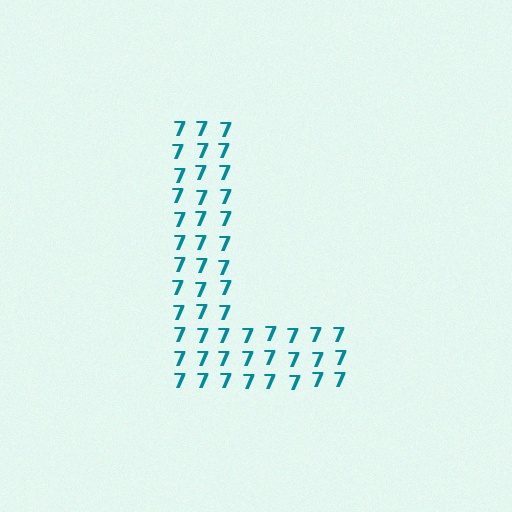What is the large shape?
The large shape is the letter L.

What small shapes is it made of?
It is made of small digit 7's.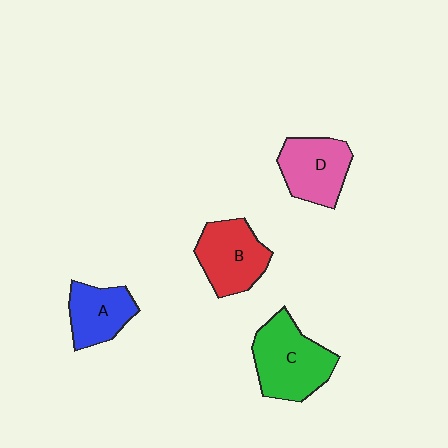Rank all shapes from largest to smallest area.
From largest to smallest: C (green), B (red), D (pink), A (blue).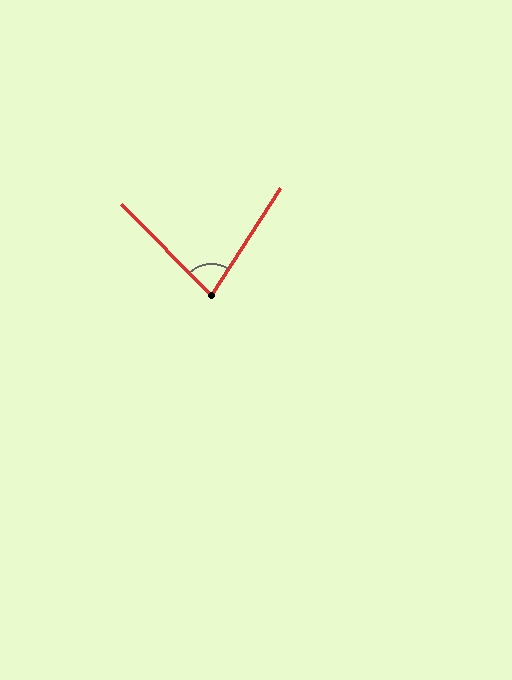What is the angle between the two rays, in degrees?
Approximately 77 degrees.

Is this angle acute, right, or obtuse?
It is acute.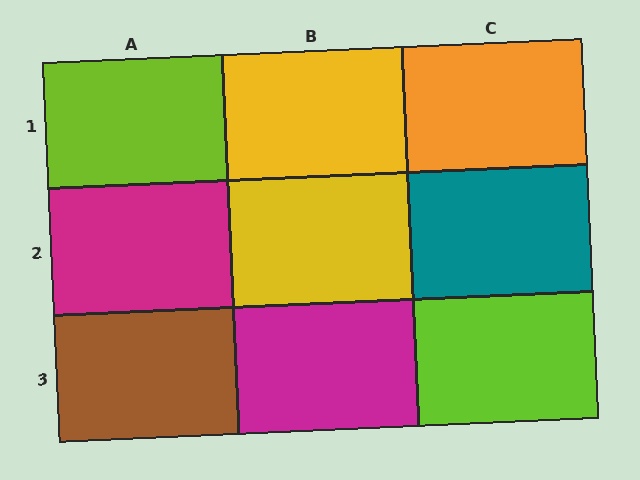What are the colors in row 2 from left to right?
Magenta, yellow, teal.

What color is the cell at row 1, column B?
Yellow.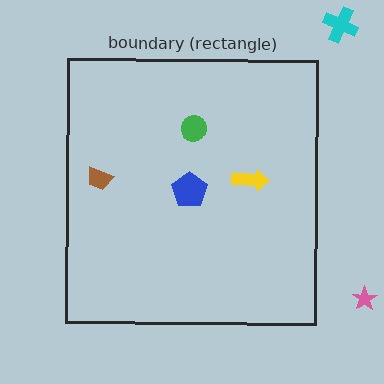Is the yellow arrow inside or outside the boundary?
Inside.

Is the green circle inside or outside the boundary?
Inside.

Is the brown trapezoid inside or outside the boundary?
Inside.